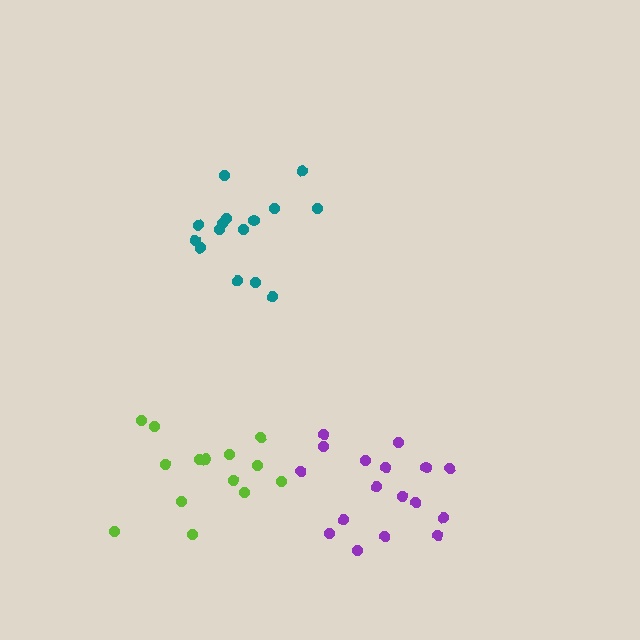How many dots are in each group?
Group 1: 15 dots, Group 2: 17 dots, Group 3: 14 dots (46 total).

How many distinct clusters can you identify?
There are 3 distinct clusters.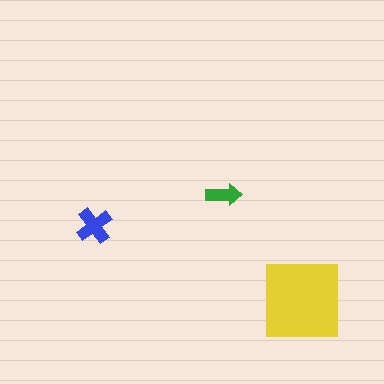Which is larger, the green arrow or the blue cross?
The blue cross.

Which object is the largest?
The yellow square.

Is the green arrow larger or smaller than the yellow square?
Smaller.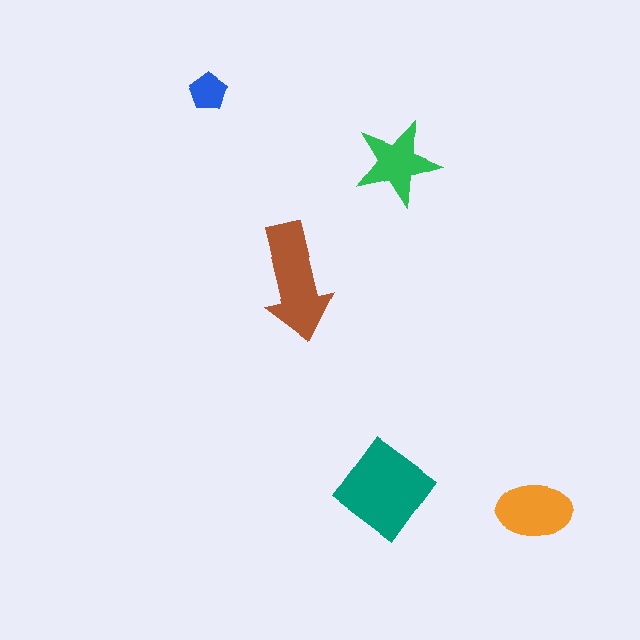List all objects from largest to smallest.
The teal diamond, the brown arrow, the orange ellipse, the green star, the blue pentagon.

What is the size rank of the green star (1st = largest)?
4th.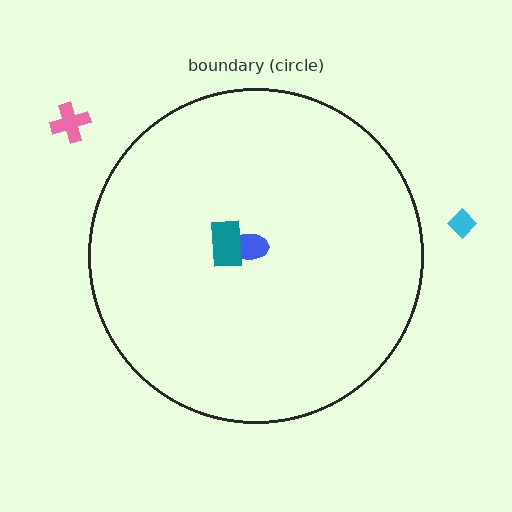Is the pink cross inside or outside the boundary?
Outside.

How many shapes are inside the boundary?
2 inside, 2 outside.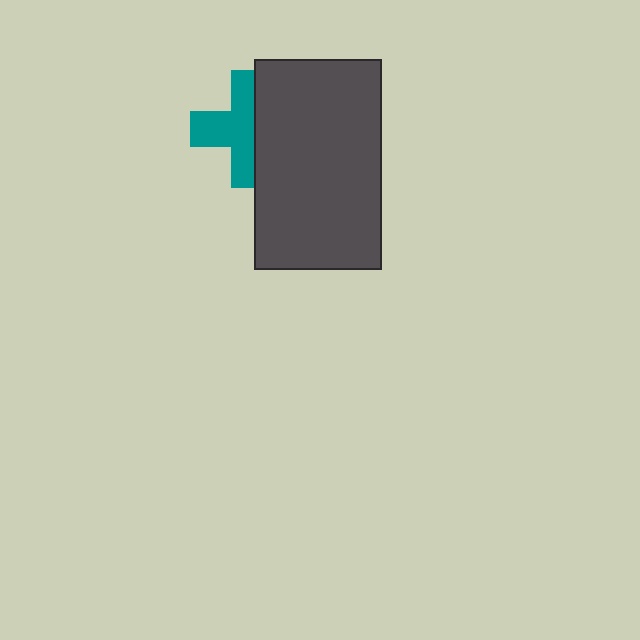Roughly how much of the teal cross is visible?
About half of it is visible (roughly 57%).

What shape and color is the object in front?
The object in front is a dark gray rectangle.